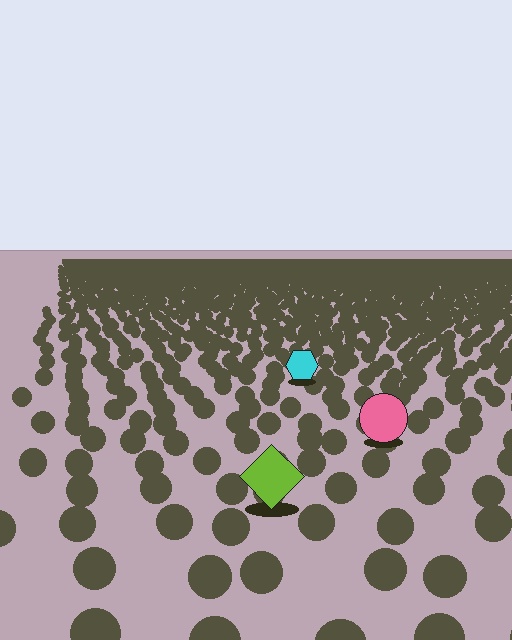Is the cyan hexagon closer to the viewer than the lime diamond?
No. The lime diamond is closer — you can tell from the texture gradient: the ground texture is coarser near it.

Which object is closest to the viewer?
The lime diamond is closest. The texture marks near it are larger and more spread out.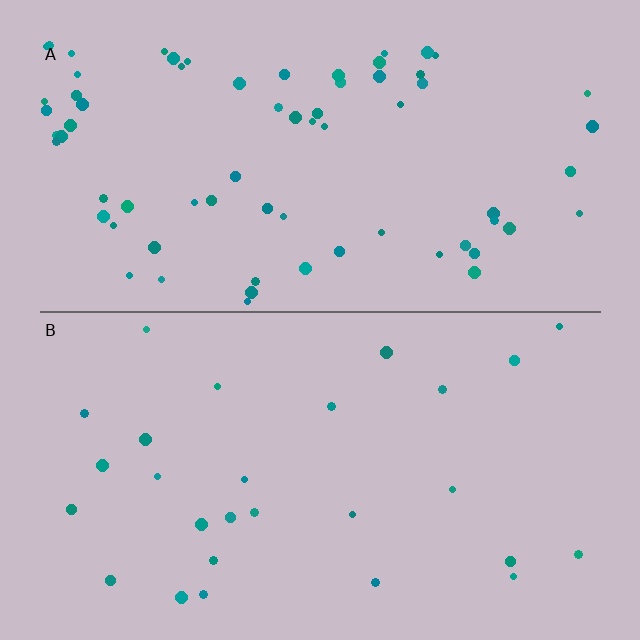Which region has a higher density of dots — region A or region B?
A (the top).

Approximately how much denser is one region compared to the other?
Approximately 2.5× — region A over region B.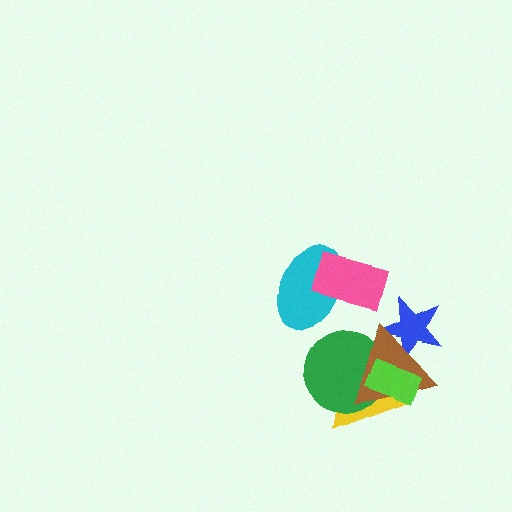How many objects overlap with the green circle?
3 objects overlap with the green circle.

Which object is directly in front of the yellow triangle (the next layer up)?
The green circle is directly in front of the yellow triangle.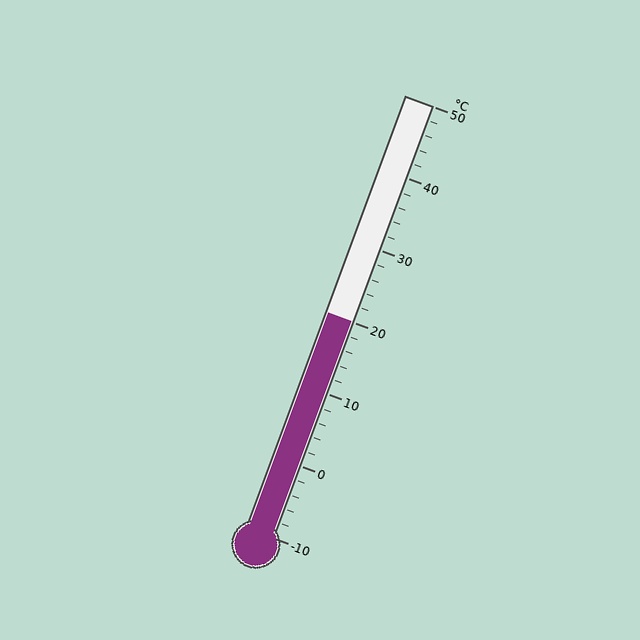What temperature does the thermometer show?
The thermometer shows approximately 20°C.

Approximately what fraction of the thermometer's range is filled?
The thermometer is filled to approximately 50% of its range.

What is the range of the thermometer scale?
The thermometer scale ranges from -10°C to 50°C.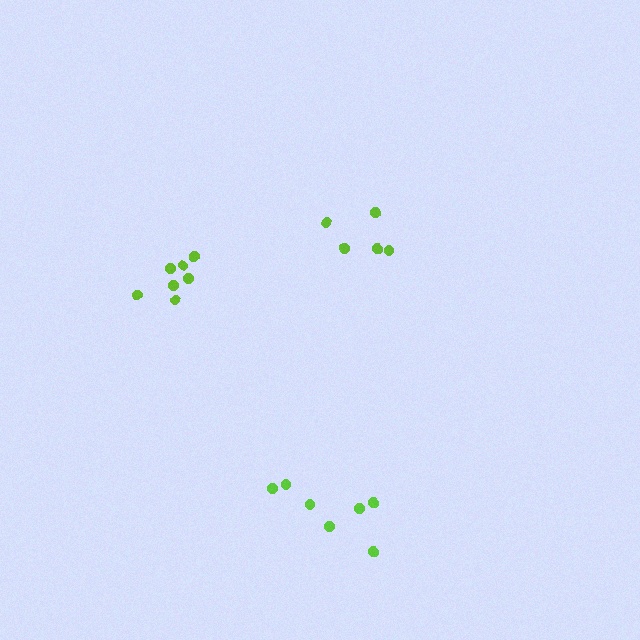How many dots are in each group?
Group 1: 5 dots, Group 2: 7 dots, Group 3: 7 dots (19 total).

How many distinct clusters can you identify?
There are 3 distinct clusters.